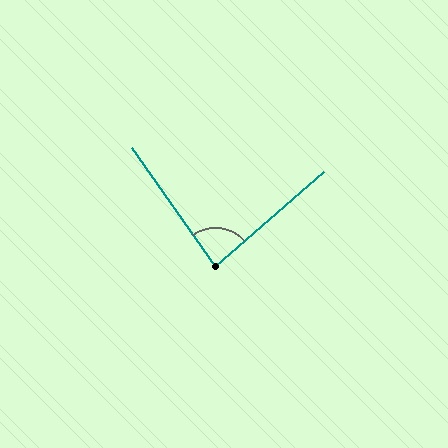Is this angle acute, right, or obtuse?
It is acute.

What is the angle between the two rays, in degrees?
Approximately 84 degrees.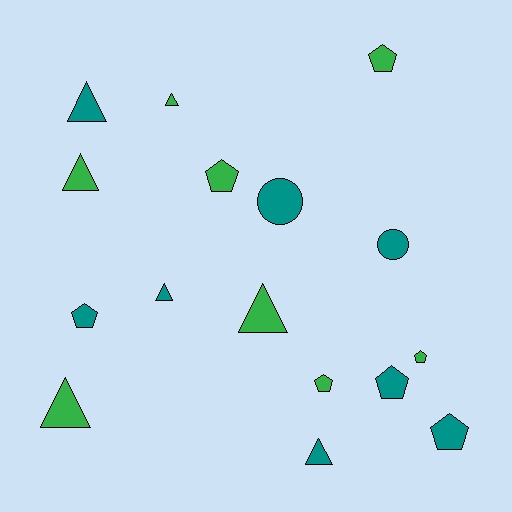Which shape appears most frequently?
Pentagon, with 7 objects.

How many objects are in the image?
There are 16 objects.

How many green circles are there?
There are no green circles.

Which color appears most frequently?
Green, with 8 objects.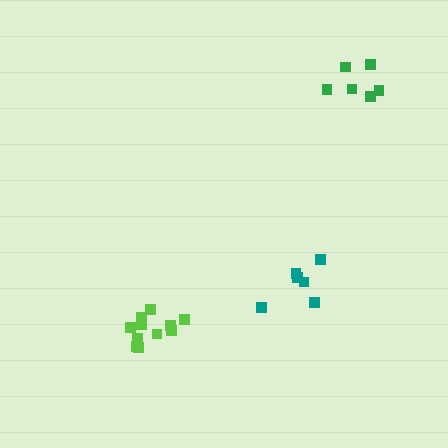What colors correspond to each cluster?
The clusters are colored: teal, lime, green.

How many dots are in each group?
Group 1: 6 dots, Group 2: 11 dots, Group 3: 6 dots (23 total).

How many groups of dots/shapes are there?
There are 3 groups.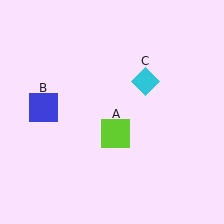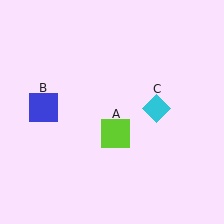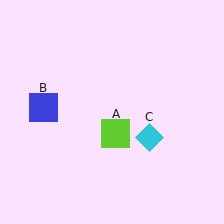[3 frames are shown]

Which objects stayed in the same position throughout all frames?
Lime square (object A) and blue square (object B) remained stationary.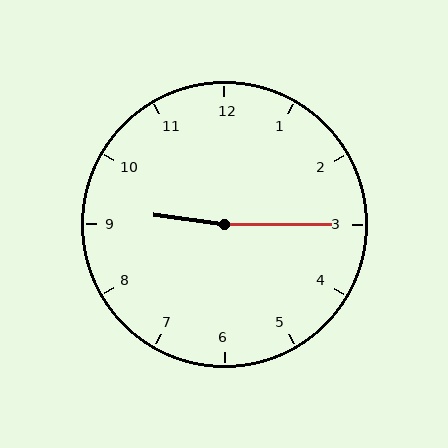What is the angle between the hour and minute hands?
Approximately 172 degrees.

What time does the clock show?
9:15.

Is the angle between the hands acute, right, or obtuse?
It is obtuse.